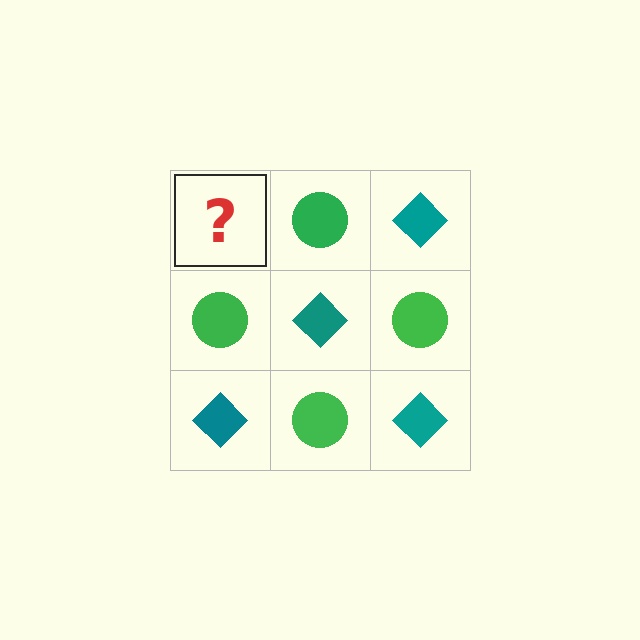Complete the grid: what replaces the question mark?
The question mark should be replaced with a teal diamond.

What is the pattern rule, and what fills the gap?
The rule is that it alternates teal diamond and green circle in a checkerboard pattern. The gap should be filled with a teal diamond.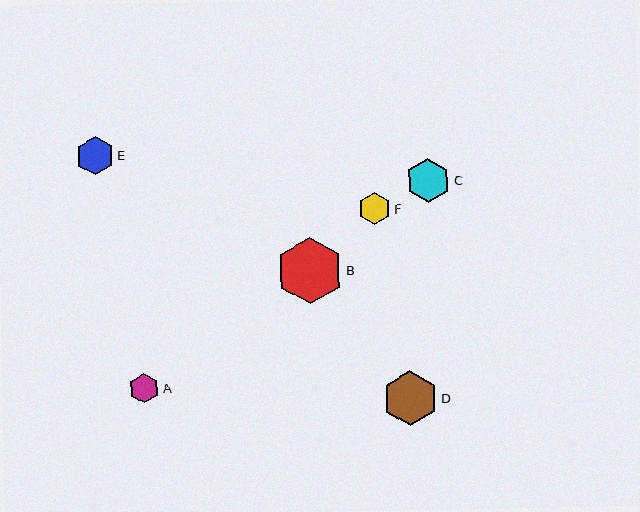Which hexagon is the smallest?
Hexagon A is the smallest with a size of approximately 30 pixels.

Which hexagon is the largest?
Hexagon B is the largest with a size of approximately 66 pixels.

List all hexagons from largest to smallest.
From largest to smallest: B, D, C, E, F, A.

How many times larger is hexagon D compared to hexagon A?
Hexagon D is approximately 1.8 times the size of hexagon A.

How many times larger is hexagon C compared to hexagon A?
Hexagon C is approximately 1.5 times the size of hexagon A.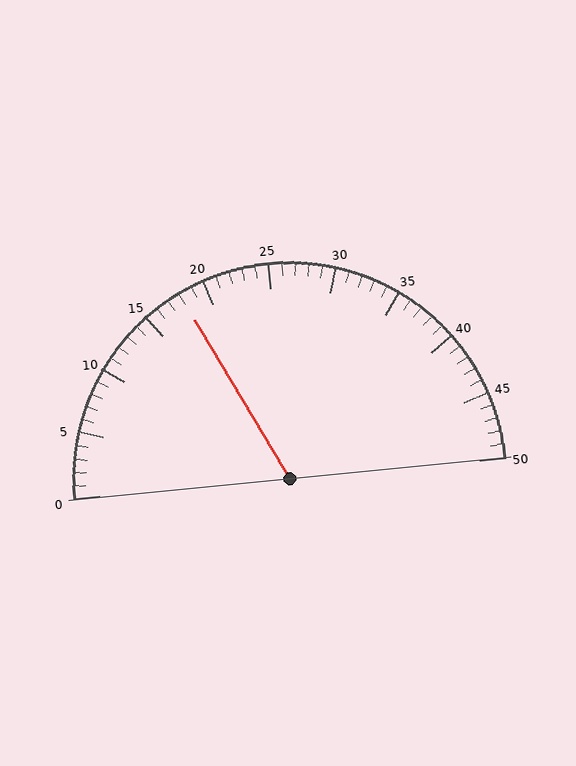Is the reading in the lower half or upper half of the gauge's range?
The reading is in the lower half of the range (0 to 50).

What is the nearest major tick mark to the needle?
The nearest major tick mark is 20.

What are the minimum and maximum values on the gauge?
The gauge ranges from 0 to 50.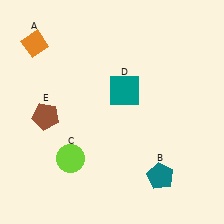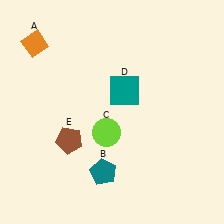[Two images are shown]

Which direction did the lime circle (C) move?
The lime circle (C) moved right.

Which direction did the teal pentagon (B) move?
The teal pentagon (B) moved left.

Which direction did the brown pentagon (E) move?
The brown pentagon (E) moved down.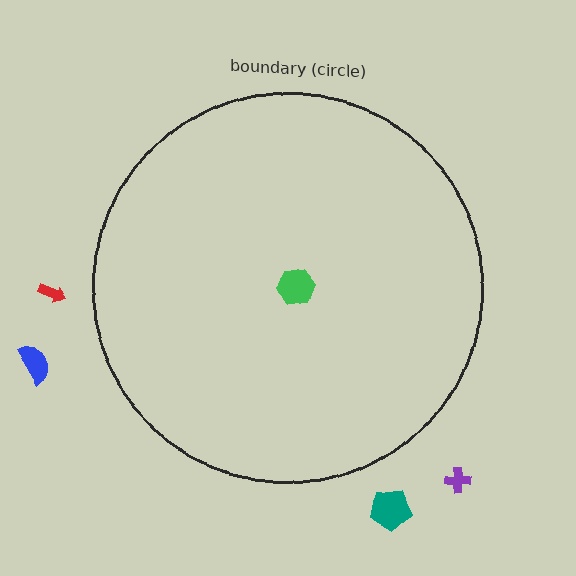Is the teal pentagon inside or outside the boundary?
Outside.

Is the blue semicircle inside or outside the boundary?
Outside.